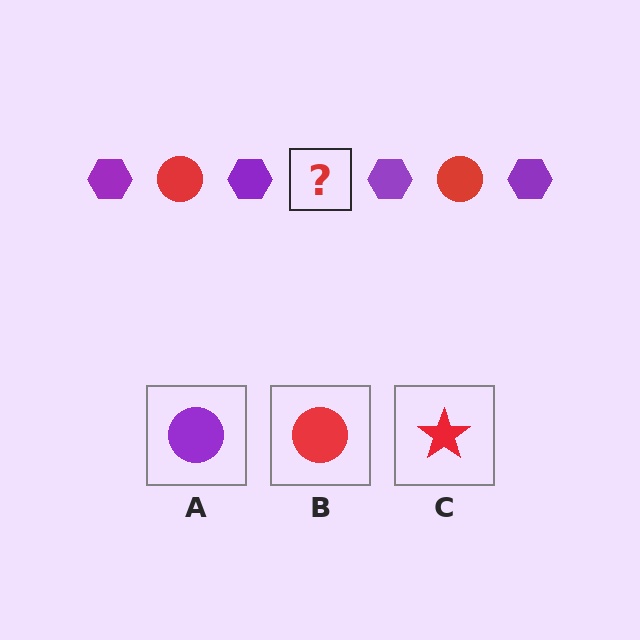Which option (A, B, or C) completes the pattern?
B.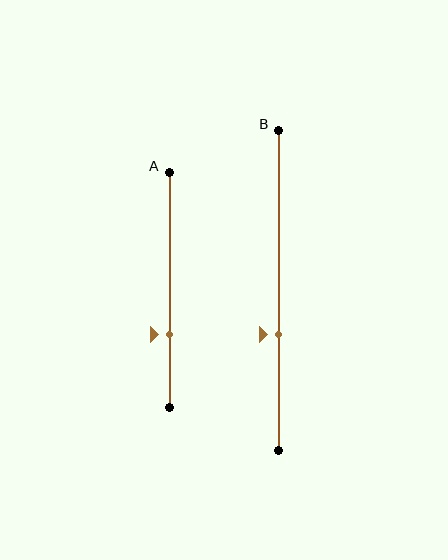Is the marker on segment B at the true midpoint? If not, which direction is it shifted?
No, the marker on segment B is shifted downward by about 14% of the segment length.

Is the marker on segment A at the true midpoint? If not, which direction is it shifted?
No, the marker on segment A is shifted downward by about 19% of the segment length.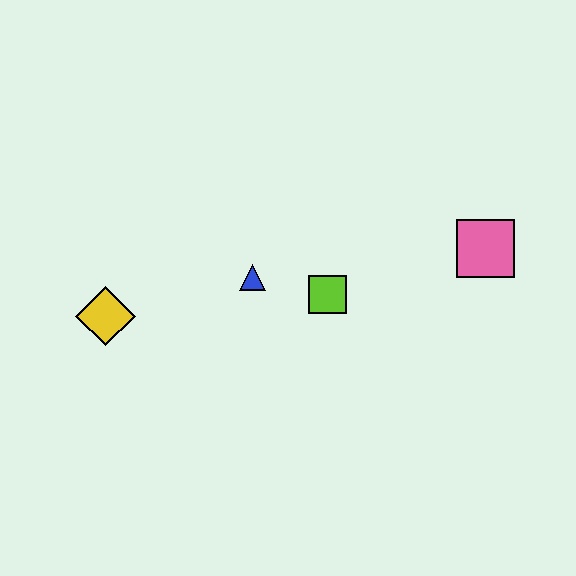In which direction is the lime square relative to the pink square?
The lime square is to the left of the pink square.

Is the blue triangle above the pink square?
No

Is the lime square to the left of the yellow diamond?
No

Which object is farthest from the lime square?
The yellow diamond is farthest from the lime square.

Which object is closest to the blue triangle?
The lime square is closest to the blue triangle.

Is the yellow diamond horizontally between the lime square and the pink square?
No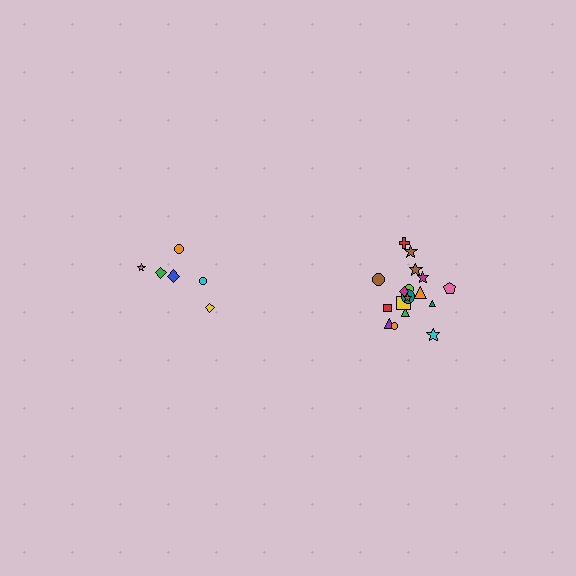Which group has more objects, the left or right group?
The right group.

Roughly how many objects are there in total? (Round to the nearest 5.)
Roughly 25 objects in total.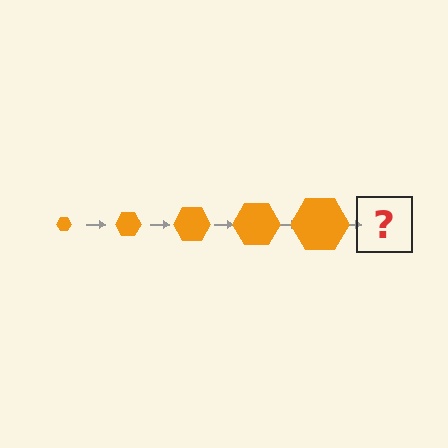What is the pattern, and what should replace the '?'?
The pattern is that the hexagon gets progressively larger each step. The '?' should be an orange hexagon, larger than the previous one.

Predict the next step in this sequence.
The next step is an orange hexagon, larger than the previous one.